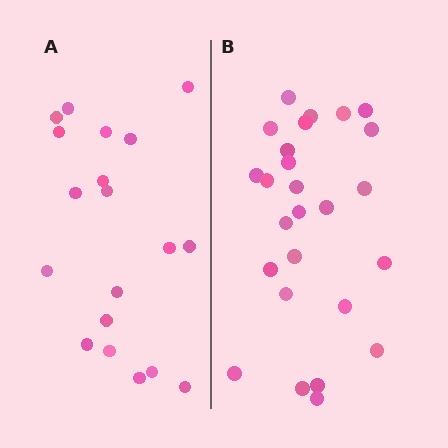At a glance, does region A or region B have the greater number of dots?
Region B (the right region) has more dots.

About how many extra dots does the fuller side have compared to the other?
Region B has roughly 8 or so more dots than region A.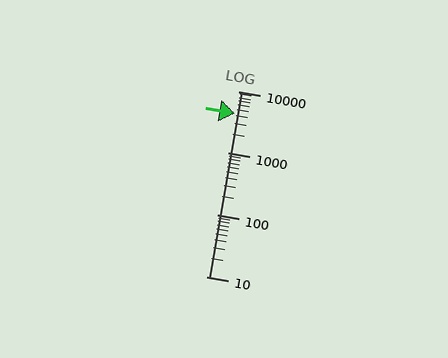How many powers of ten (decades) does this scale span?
The scale spans 3 decades, from 10 to 10000.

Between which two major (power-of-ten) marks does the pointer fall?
The pointer is between 1000 and 10000.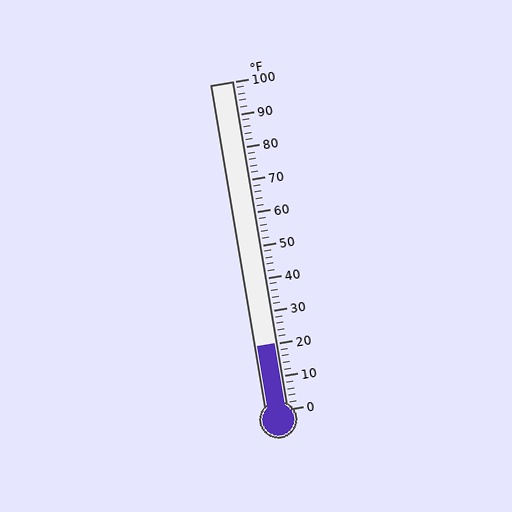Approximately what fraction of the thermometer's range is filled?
The thermometer is filled to approximately 20% of its range.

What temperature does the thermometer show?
The thermometer shows approximately 20°F.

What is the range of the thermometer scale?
The thermometer scale ranges from 0°F to 100°F.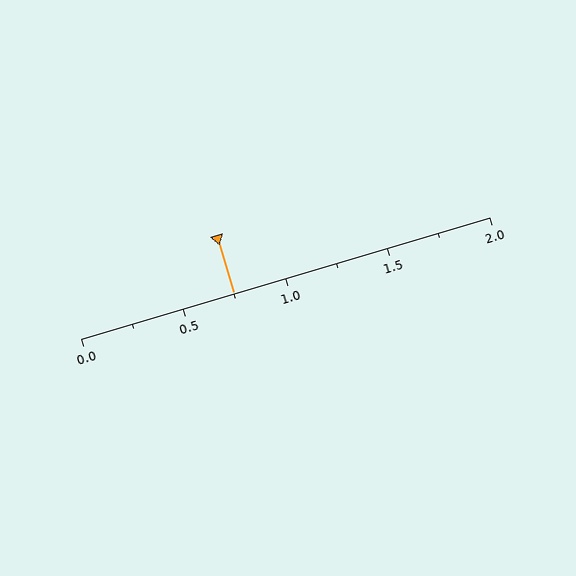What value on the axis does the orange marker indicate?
The marker indicates approximately 0.75.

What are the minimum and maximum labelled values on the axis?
The axis runs from 0.0 to 2.0.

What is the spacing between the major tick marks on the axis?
The major ticks are spaced 0.5 apart.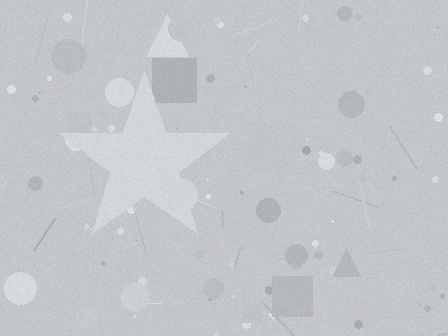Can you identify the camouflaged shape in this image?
The camouflaged shape is a star.